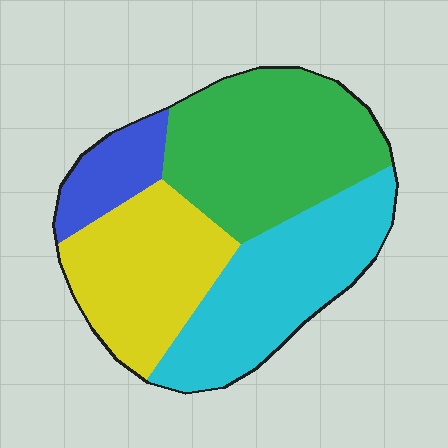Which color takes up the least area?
Blue, at roughly 10%.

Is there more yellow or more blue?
Yellow.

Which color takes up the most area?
Green, at roughly 35%.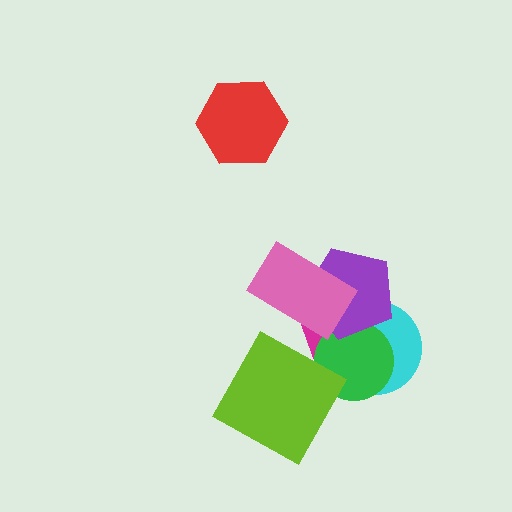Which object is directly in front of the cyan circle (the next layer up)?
The green circle is directly in front of the cyan circle.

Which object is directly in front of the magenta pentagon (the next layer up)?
The cyan circle is directly in front of the magenta pentagon.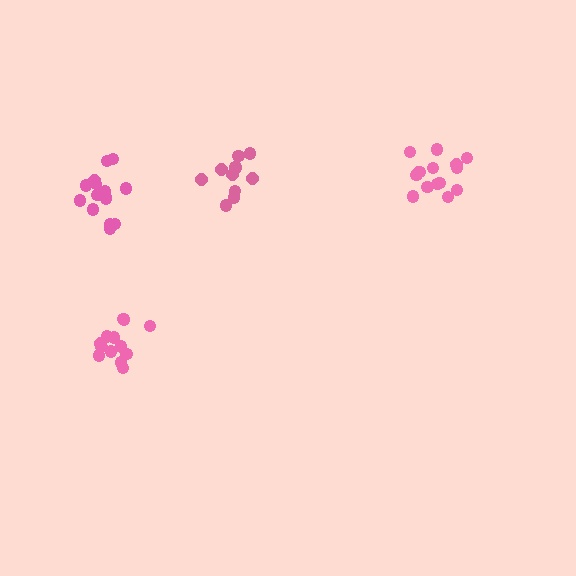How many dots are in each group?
Group 1: 11 dots, Group 2: 15 dots, Group 3: 15 dots, Group 4: 14 dots (55 total).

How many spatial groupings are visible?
There are 4 spatial groupings.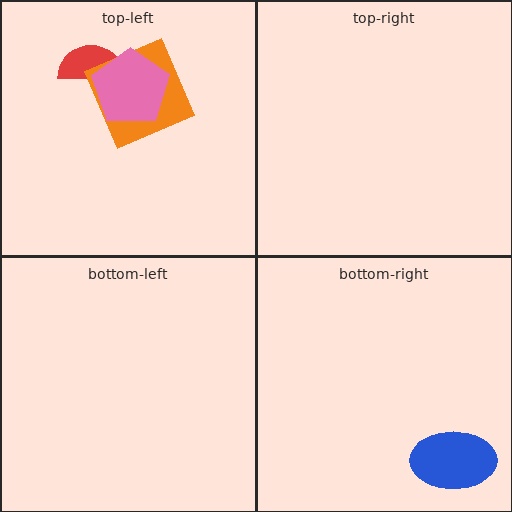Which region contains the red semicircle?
The top-left region.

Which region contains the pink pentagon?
The top-left region.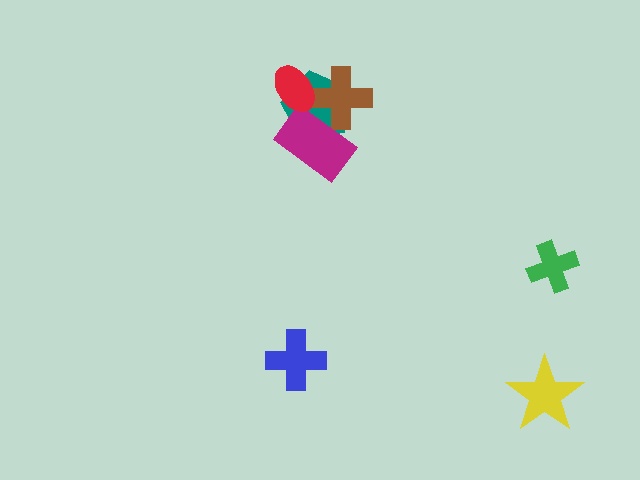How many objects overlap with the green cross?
0 objects overlap with the green cross.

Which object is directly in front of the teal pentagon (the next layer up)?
The brown cross is directly in front of the teal pentagon.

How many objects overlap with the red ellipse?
2 objects overlap with the red ellipse.